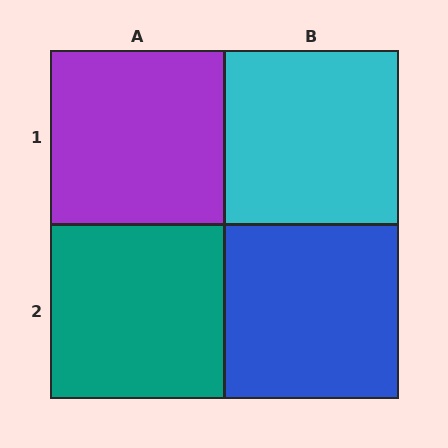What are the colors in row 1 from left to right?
Purple, cyan.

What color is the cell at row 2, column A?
Teal.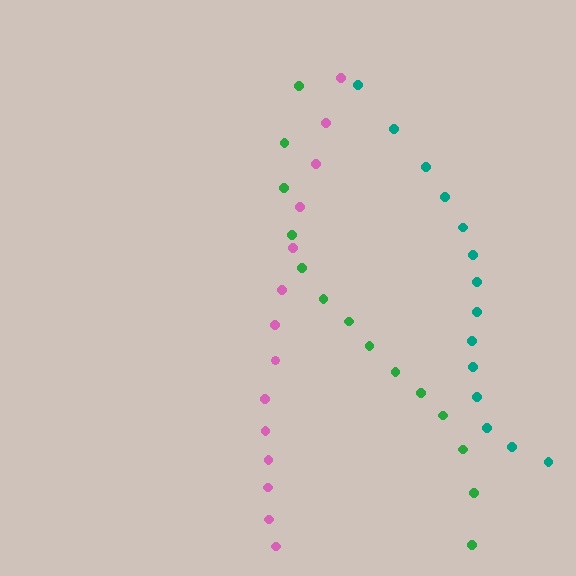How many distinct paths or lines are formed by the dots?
There are 3 distinct paths.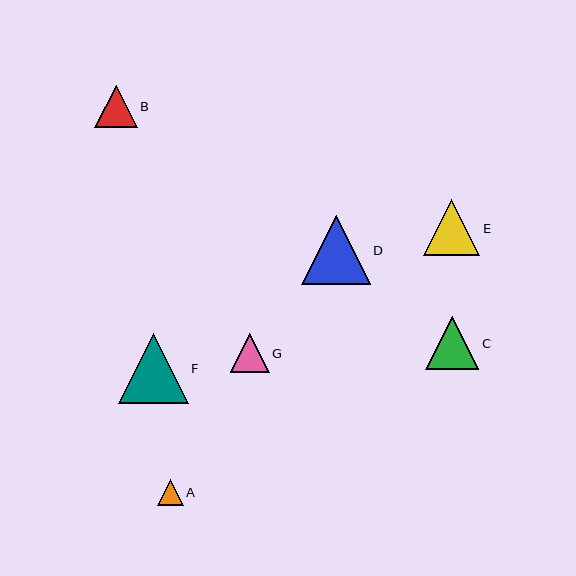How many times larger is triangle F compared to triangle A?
Triangle F is approximately 2.7 times the size of triangle A.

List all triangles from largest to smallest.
From largest to smallest: F, D, E, C, B, G, A.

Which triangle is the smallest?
Triangle A is the smallest with a size of approximately 25 pixels.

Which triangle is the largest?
Triangle F is the largest with a size of approximately 69 pixels.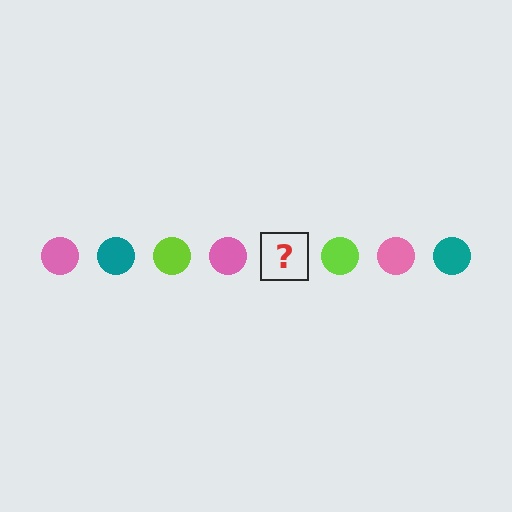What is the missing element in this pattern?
The missing element is a teal circle.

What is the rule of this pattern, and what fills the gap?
The rule is that the pattern cycles through pink, teal, lime circles. The gap should be filled with a teal circle.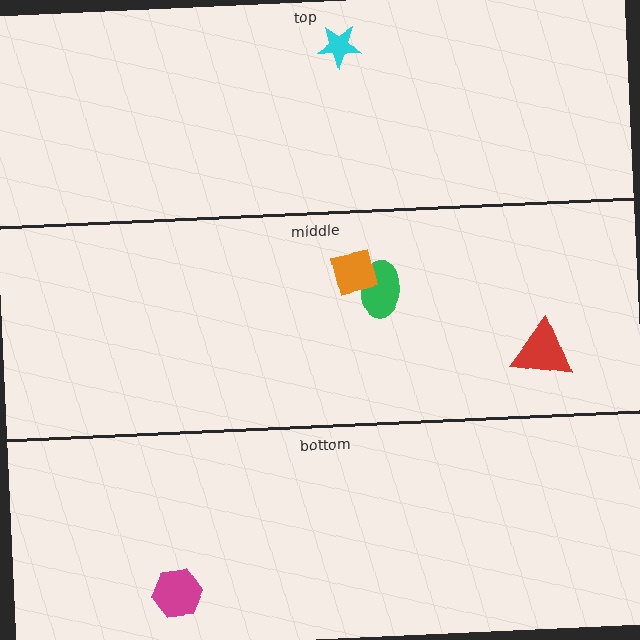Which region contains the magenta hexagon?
The bottom region.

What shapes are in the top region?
The cyan star.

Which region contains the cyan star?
The top region.